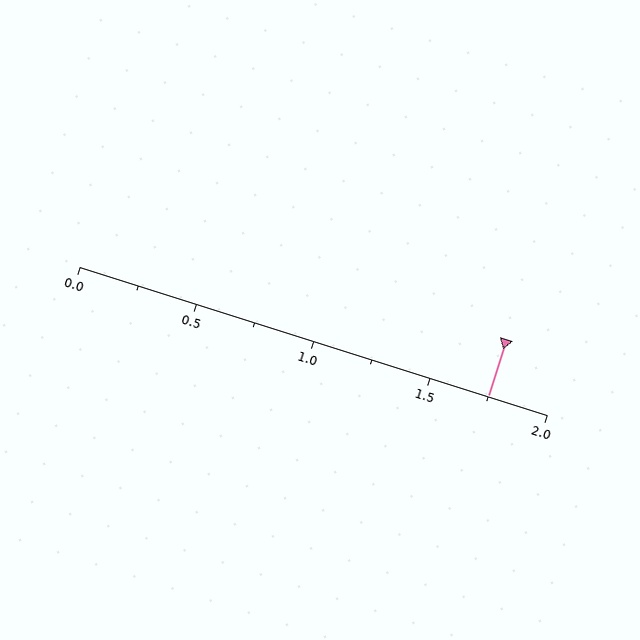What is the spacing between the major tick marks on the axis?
The major ticks are spaced 0.5 apart.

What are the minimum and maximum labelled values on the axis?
The axis runs from 0.0 to 2.0.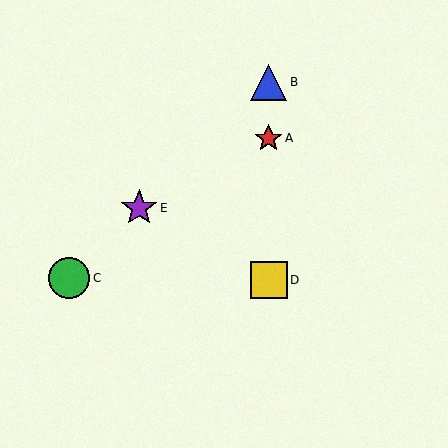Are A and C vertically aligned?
No, A is at x≈269 and C is at x≈69.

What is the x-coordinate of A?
Object A is at x≈269.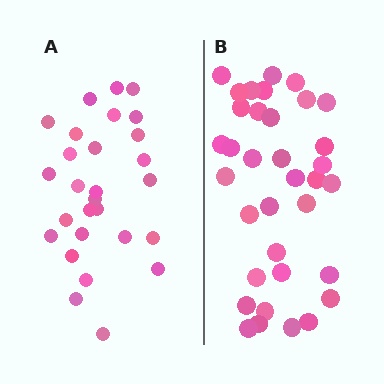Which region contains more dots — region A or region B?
Region B (the right region) has more dots.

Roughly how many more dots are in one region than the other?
Region B has roughly 8 or so more dots than region A.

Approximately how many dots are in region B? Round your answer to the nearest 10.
About 40 dots. (The exact count is 35, which rounds to 40.)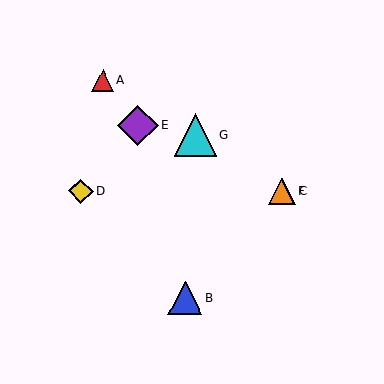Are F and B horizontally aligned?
No, F is at y≈192 and B is at y≈298.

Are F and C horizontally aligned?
Yes, both are at y≈192.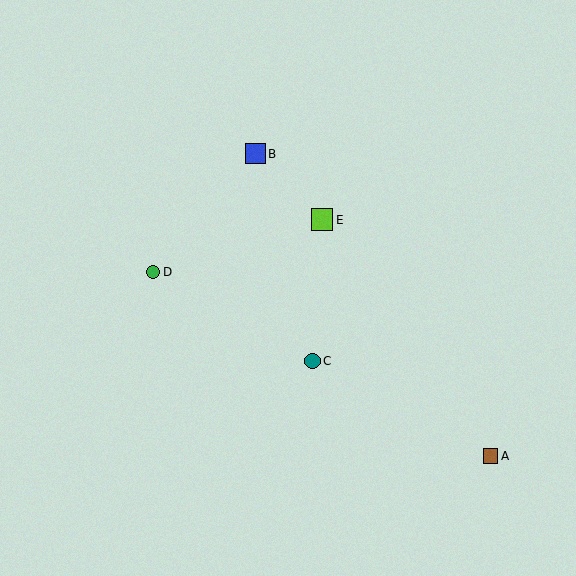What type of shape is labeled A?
Shape A is a brown square.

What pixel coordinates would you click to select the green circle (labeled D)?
Click at (153, 272) to select the green circle D.